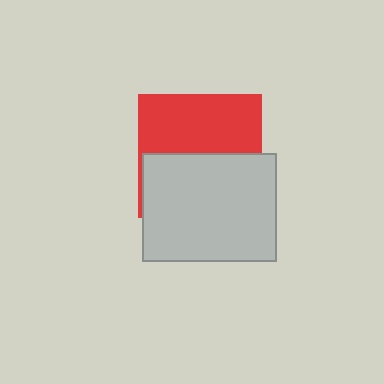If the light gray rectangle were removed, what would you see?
You would see the complete red square.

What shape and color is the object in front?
The object in front is a light gray rectangle.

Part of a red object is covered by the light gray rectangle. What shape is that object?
It is a square.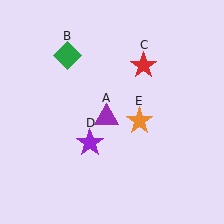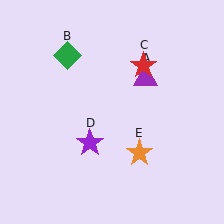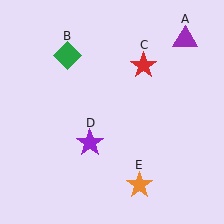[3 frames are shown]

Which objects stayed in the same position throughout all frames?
Green diamond (object B) and red star (object C) and purple star (object D) remained stationary.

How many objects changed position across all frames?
2 objects changed position: purple triangle (object A), orange star (object E).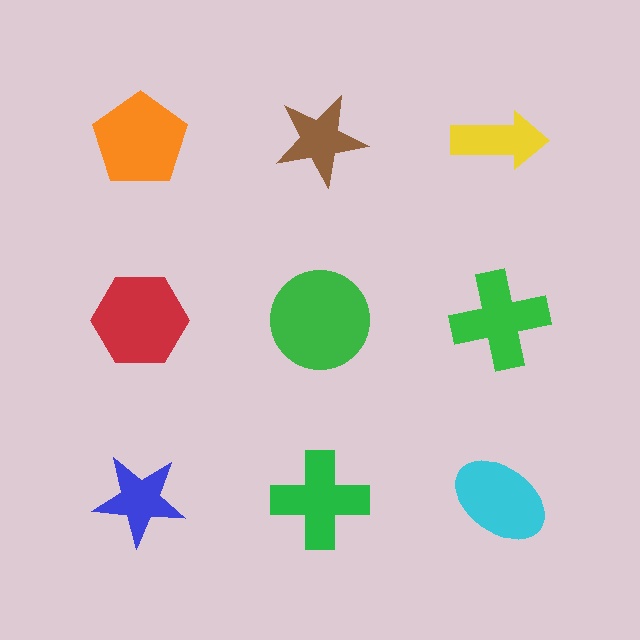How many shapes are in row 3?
3 shapes.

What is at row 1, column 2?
A brown star.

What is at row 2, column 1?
A red hexagon.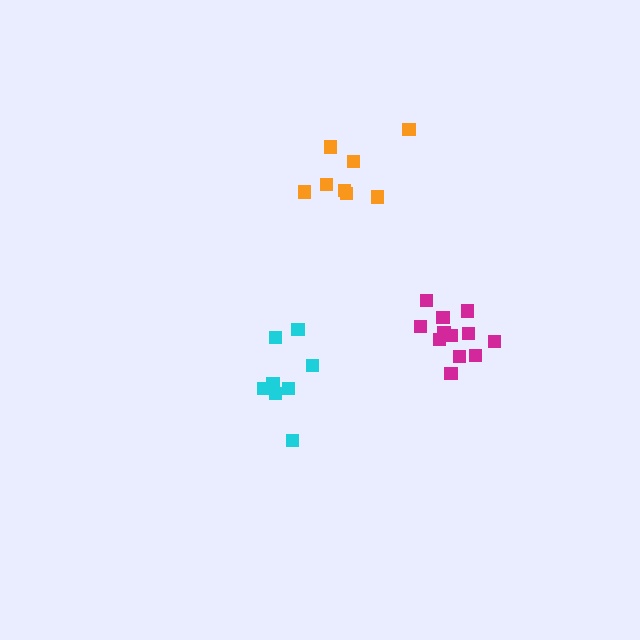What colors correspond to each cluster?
The clusters are colored: orange, cyan, magenta.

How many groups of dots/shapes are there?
There are 3 groups.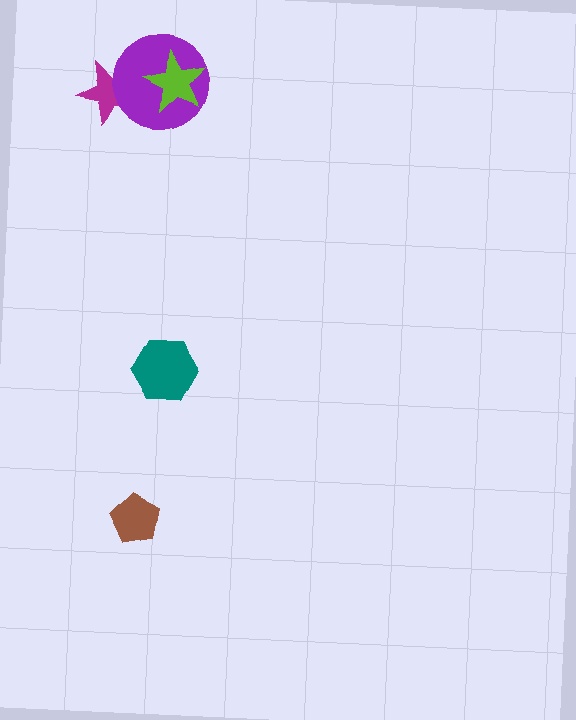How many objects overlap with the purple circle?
2 objects overlap with the purple circle.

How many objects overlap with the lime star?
1 object overlaps with the lime star.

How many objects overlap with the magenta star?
1 object overlaps with the magenta star.